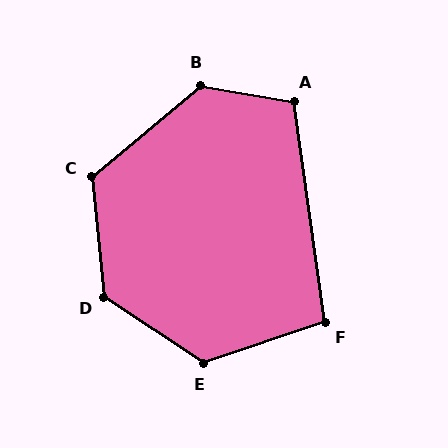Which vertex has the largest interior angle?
B, at approximately 130 degrees.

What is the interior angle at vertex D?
Approximately 129 degrees (obtuse).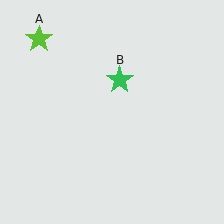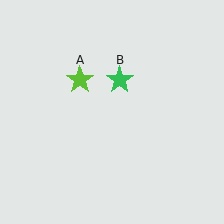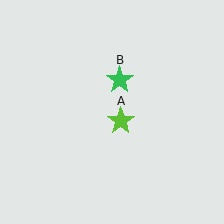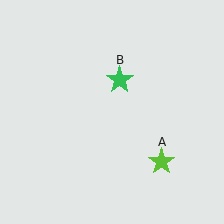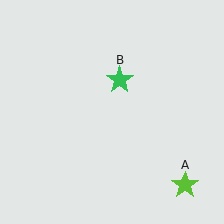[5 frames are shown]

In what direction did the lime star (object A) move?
The lime star (object A) moved down and to the right.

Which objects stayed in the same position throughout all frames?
Green star (object B) remained stationary.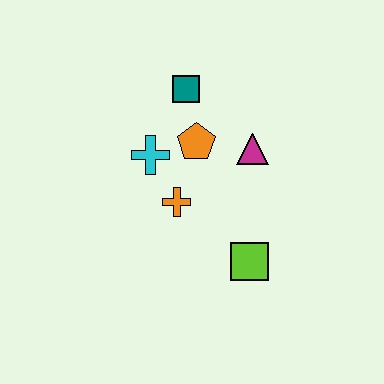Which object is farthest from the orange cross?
The teal square is farthest from the orange cross.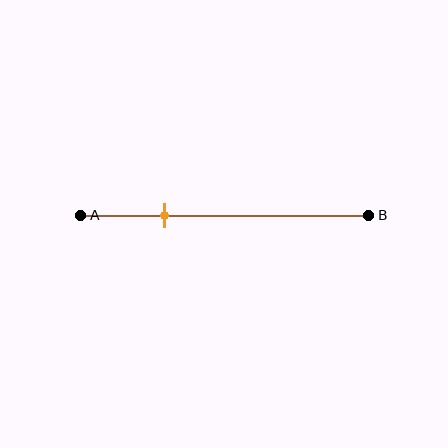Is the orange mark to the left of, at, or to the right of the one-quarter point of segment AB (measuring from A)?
The orange mark is to the right of the one-quarter point of segment AB.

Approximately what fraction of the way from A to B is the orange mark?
The orange mark is approximately 30% of the way from A to B.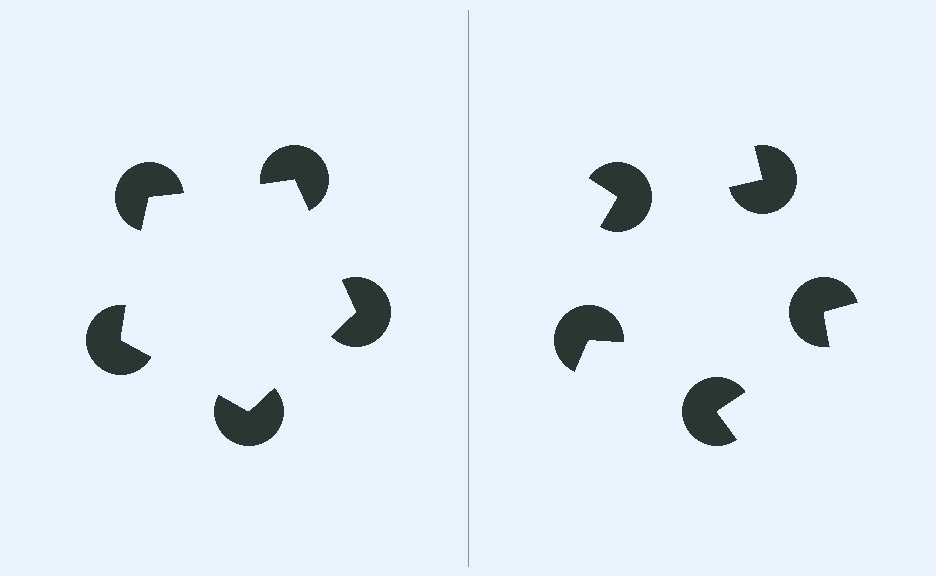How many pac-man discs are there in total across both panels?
10 — 5 on each side.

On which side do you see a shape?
An illusory pentagon appears on the left side. On the right side the wedge cuts are rotated, so no coherent shape forms.